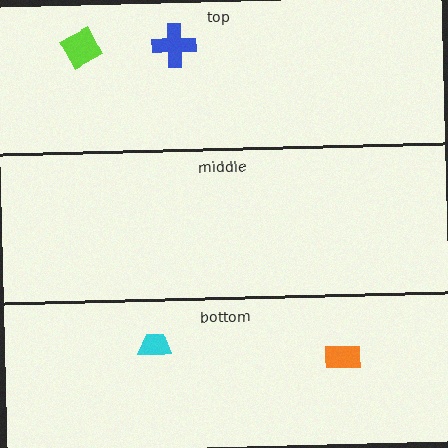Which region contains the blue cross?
The top region.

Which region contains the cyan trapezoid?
The bottom region.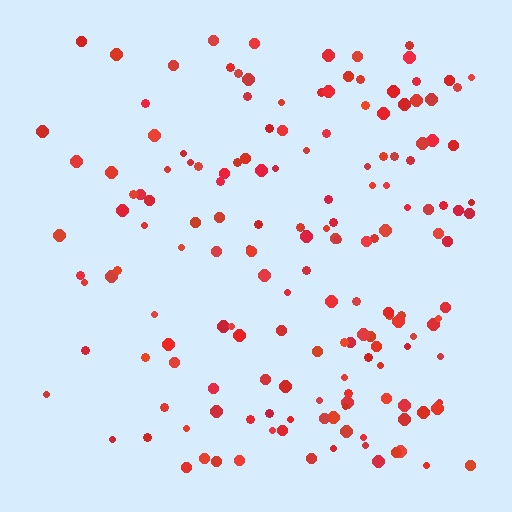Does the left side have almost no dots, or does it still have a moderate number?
Still a moderate number, just noticeably fewer than the right.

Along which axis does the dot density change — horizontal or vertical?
Horizontal.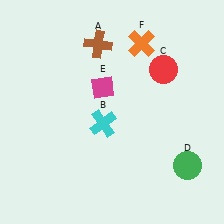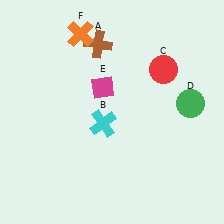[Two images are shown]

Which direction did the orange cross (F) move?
The orange cross (F) moved left.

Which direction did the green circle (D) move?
The green circle (D) moved up.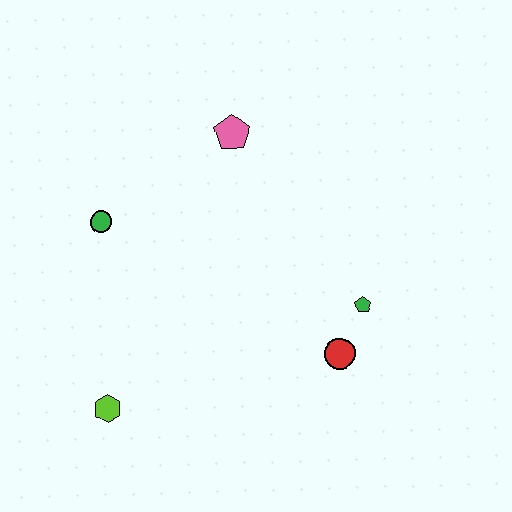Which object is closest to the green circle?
The pink pentagon is closest to the green circle.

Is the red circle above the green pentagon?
No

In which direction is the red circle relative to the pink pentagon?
The red circle is below the pink pentagon.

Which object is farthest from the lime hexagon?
The pink pentagon is farthest from the lime hexagon.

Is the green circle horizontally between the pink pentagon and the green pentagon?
No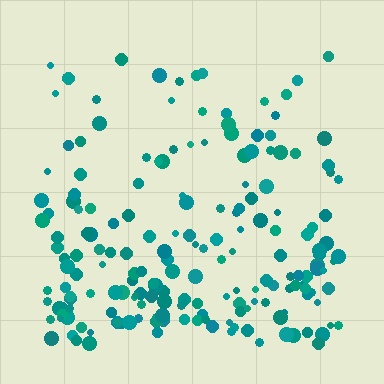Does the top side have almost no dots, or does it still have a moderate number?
Still a moderate number, just noticeably fewer than the bottom.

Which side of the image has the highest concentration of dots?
The bottom.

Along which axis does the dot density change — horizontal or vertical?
Vertical.